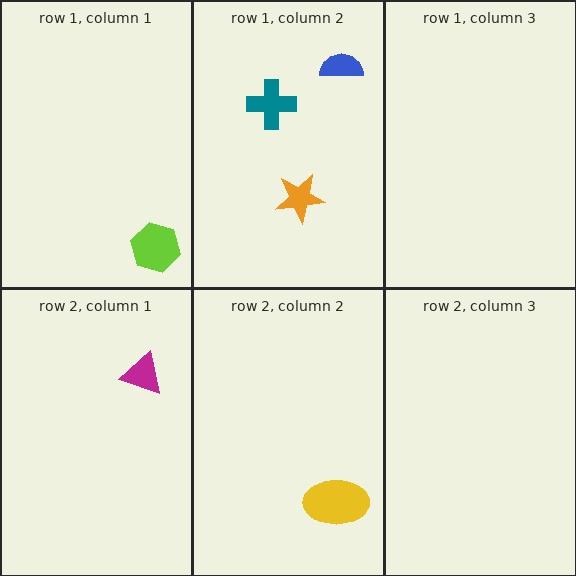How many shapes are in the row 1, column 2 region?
3.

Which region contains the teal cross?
The row 1, column 2 region.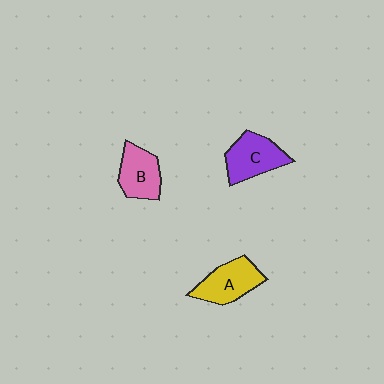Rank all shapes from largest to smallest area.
From largest to smallest: C (purple), A (yellow), B (pink).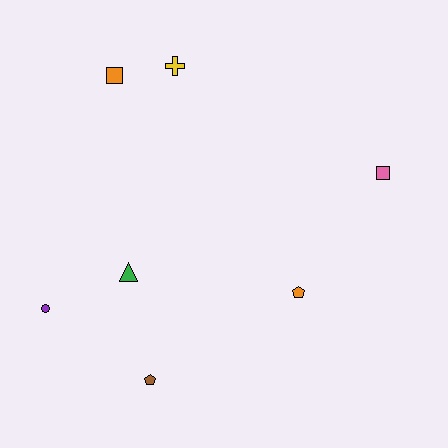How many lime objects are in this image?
There are no lime objects.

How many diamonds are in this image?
There are no diamonds.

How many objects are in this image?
There are 7 objects.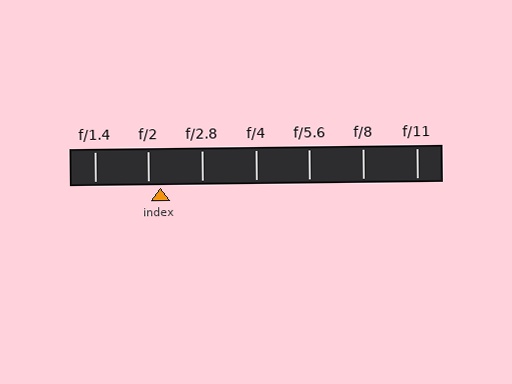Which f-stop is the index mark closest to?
The index mark is closest to f/2.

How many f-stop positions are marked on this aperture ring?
There are 7 f-stop positions marked.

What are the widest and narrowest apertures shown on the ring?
The widest aperture shown is f/1.4 and the narrowest is f/11.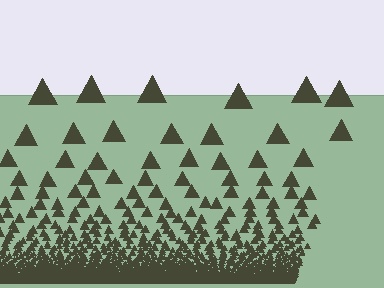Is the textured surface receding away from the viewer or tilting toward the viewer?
The surface appears to tilt toward the viewer. Texture elements get larger and sparser toward the top.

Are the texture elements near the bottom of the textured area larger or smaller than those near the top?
Smaller. The gradient is inverted — elements near the bottom are smaller and denser.